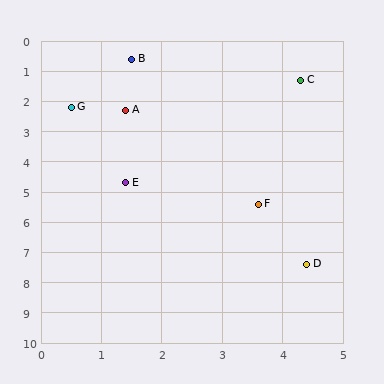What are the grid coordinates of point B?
Point B is at approximately (1.5, 0.6).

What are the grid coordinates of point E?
Point E is at approximately (1.4, 4.7).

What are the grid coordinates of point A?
Point A is at approximately (1.4, 2.3).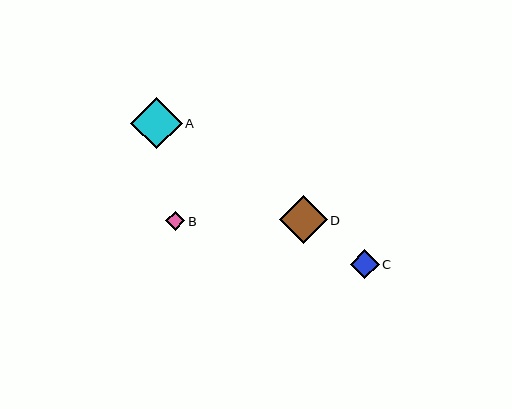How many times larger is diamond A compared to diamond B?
Diamond A is approximately 2.7 times the size of diamond B.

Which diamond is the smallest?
Diamond B is the smallest with a size of approximately 19 pixels.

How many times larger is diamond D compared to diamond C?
Diamond D is approximately 1.7 times the size of diamond C.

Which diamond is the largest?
Diamond A is the largest with a size of approximately 51 pixels.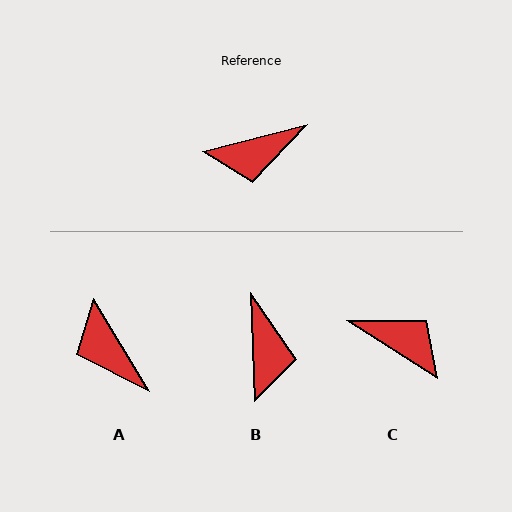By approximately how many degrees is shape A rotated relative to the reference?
Approximately 73 degrees clockwise.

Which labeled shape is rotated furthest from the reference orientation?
C, about 133 degrees away.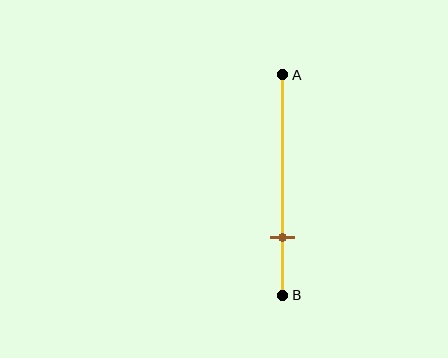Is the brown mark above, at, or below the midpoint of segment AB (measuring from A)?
The brown mark is below the midpoint of segment AB.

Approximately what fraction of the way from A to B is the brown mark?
The brown mark is approximately 75% of the way from A to B.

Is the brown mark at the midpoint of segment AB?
No, the mark is at about 75% from A, not at the 50% midpoint.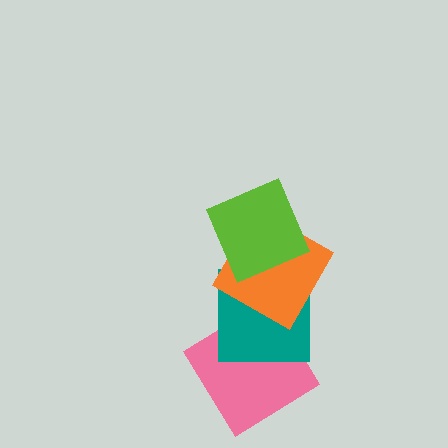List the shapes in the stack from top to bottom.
From top to bottom: the lime square, the orange diamond, the teal square, the pink diamond.